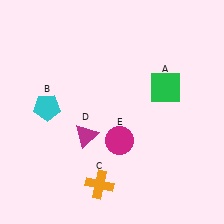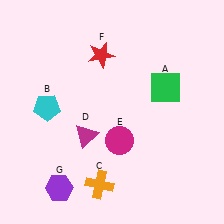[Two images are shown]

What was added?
A red star (F), a purple hexagon (G) were added in Image 2.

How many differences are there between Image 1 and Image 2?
There are 2 differences between the two images.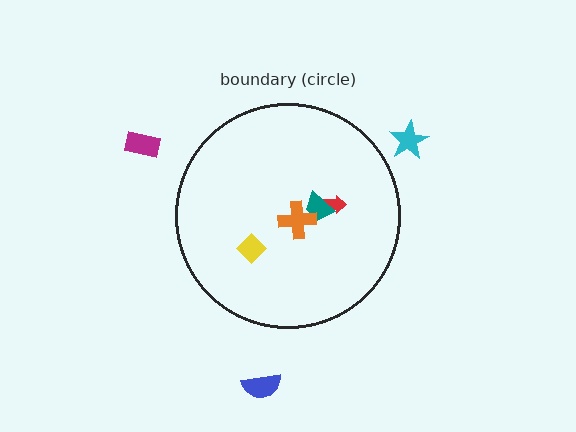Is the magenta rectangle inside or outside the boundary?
Outside.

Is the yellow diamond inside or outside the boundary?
Inside.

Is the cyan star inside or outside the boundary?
Outside.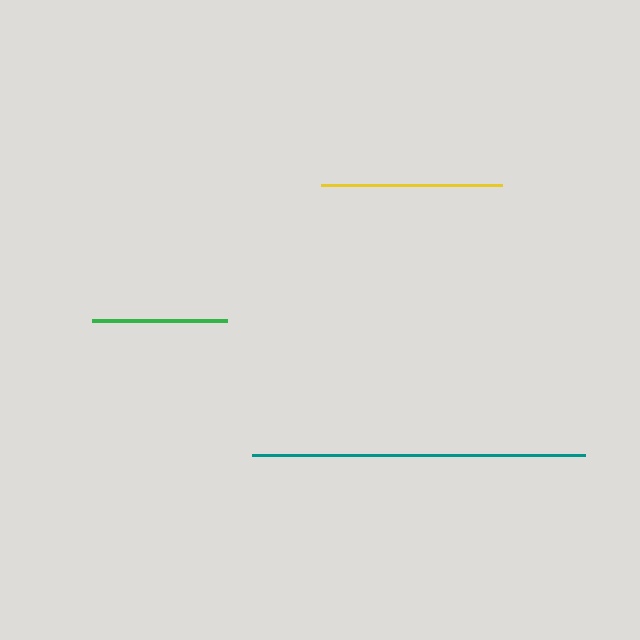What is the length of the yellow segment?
The yellow segment is approximately 181 pixels long.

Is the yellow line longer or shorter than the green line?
The yellow line is longer than the green line.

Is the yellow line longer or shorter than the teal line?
The teal line is longer than the yellow line.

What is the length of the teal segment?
The teal segment is approximately 333 pixels long.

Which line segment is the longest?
The teal line is the longest at approximately 333 pixels.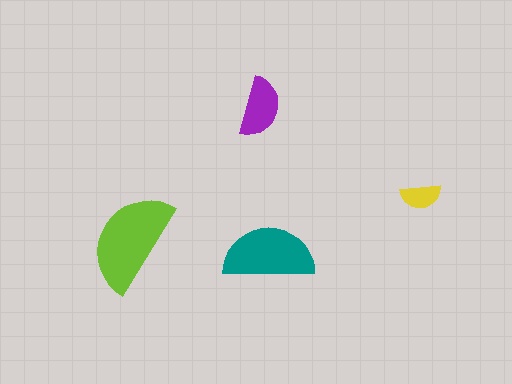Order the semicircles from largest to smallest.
the lime one, the teal one, the purple one, the yellow one.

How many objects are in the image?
There are 4 objects in the image.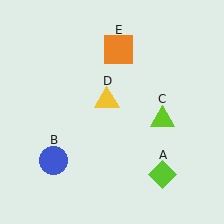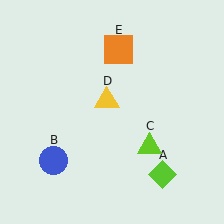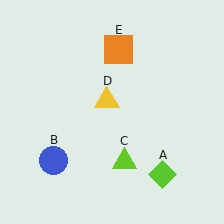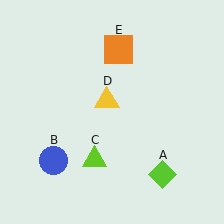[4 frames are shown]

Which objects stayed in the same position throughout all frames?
Lime diamond (object A) and blue circle (object B) and yellow triangle (object D) and orange square (object E) remained stationary.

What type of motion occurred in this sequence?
The lime triangle (object C) rotated clockwise around the center of the scene.